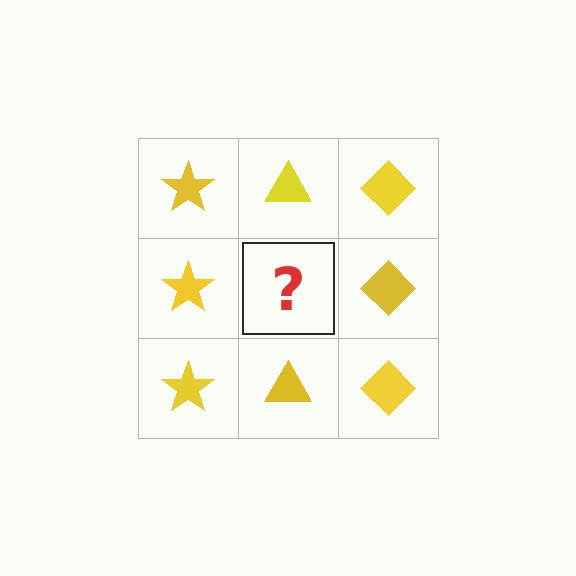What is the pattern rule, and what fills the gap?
The rule is that each column has a consistent shape. The gap should be filled with a yellow triangle.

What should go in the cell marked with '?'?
The missing cell should contain a yellow triangle.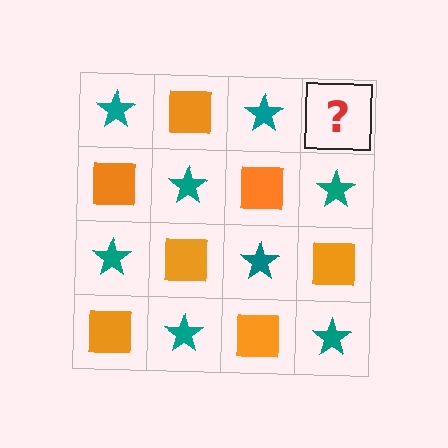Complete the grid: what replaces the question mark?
The question mark should be replaced with an orange square.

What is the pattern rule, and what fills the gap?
The rule is that it alternates teal star and orange square in a checkerboard pattern. The gap should be filled with an orange square.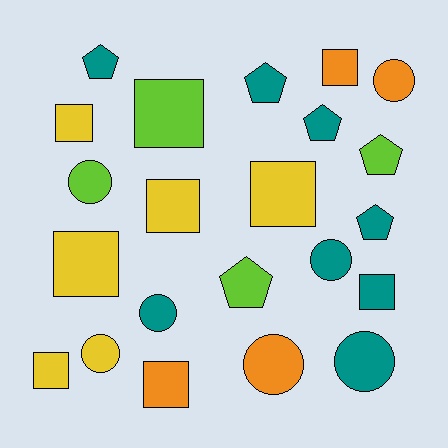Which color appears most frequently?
Teal, with 8 objects.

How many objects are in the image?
There are 22 objects.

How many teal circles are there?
There are 3 teal circles.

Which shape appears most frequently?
Square, with 9 objects.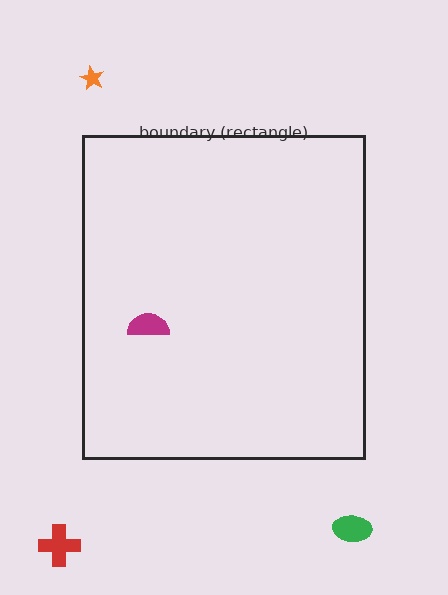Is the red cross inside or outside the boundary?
Outside.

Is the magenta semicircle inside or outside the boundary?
Inside.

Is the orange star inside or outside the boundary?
Outside.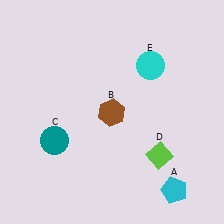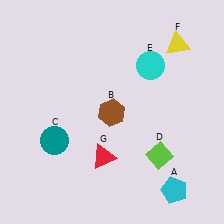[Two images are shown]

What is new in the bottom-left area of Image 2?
A red triangle (G) was added in the bottom-left area of Image 2.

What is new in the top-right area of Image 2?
A yellow triangle (F) was added in the top-right area of Image 2.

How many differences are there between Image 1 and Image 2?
There are 2 differences between the two images.